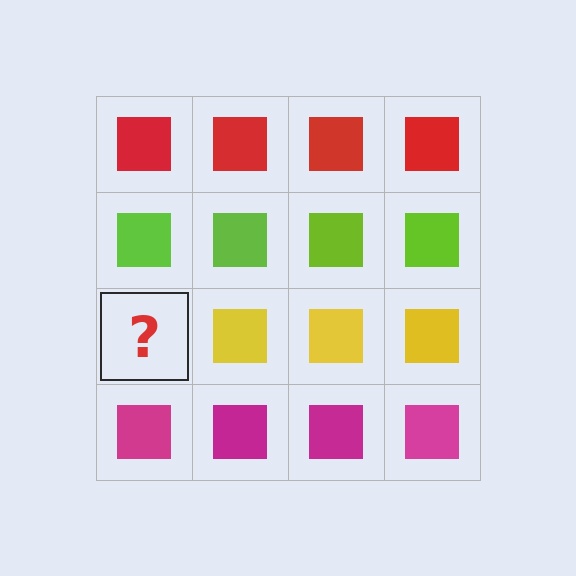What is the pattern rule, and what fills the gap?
The rule is that each row has a consistent color. The gap should be filled with a yellow square.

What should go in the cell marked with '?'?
The missing cell should contain a yellow square.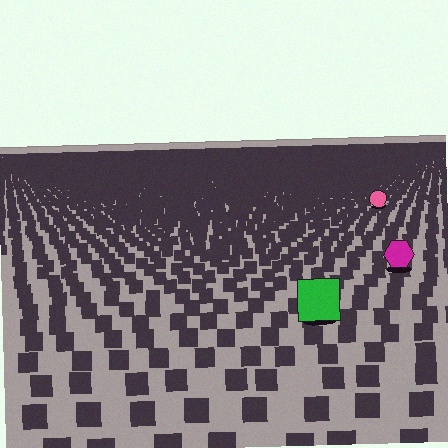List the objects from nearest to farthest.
From nearest to farthest: the green square, the magenta hexagon, the pink circle.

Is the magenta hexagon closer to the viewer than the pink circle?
Yes. The magenta hexagon is closer — you can tell from the texture gradient: the ground texture is coarser near it.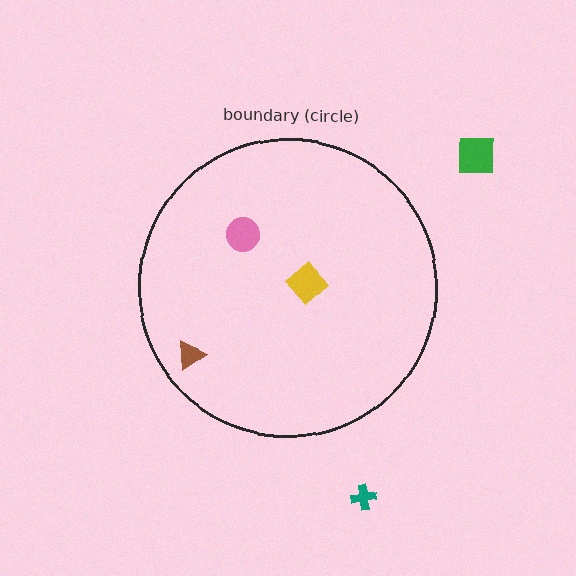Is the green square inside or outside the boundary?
Outside.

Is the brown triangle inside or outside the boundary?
Inside.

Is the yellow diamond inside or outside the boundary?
Inside.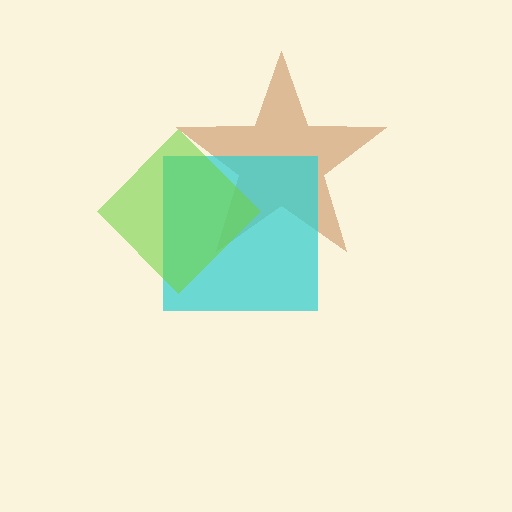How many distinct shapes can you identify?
There are 3 distinct shapes: a brown star, a cyan square, a lime diamond.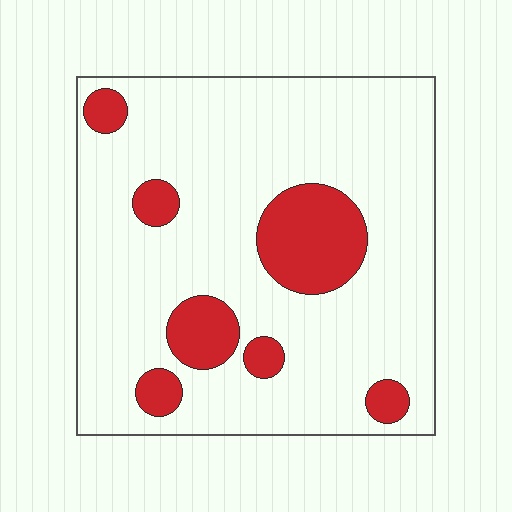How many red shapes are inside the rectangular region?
7.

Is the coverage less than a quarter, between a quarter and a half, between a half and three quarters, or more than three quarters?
Less than a quarter.